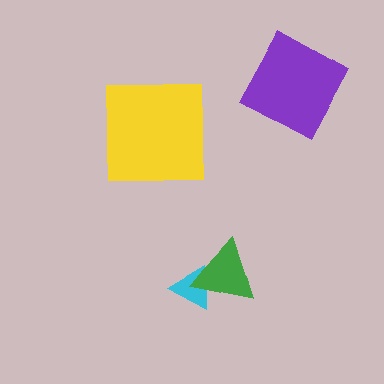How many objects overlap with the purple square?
0 objects overlap with the purple square.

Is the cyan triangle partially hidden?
Yes, it is partially covered by another shape.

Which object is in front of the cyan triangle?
The green triangle is in front of the cyan triangle.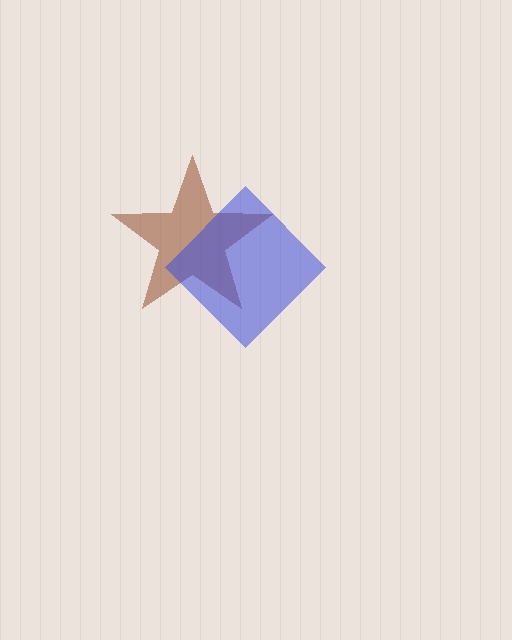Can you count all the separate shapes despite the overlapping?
Yes, there are 2 separate shapes.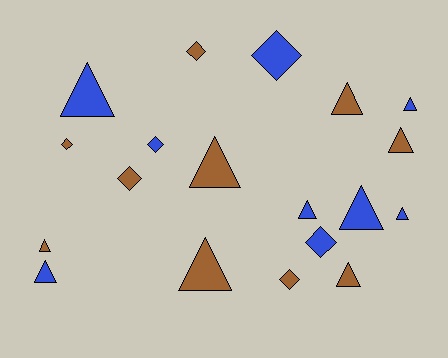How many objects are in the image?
There are 19 objects.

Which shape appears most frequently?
Triangle, with 12 objects.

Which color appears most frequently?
Brown, with 10 objects.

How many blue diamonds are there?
There are 3 blue diamonds.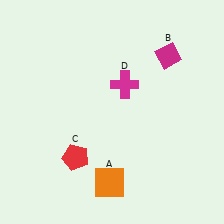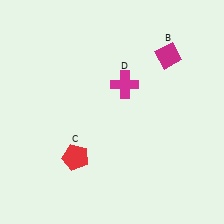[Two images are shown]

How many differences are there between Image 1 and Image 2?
There is 1 difference between the two images.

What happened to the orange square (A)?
The orange square (A) was removed in Image 2. It was in the bottom-left area of Image 1.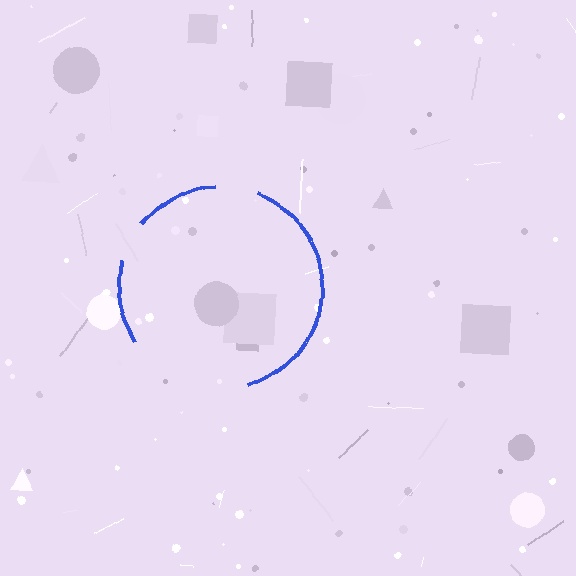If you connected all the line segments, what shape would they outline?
They would outline a circle.